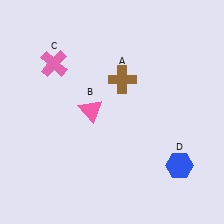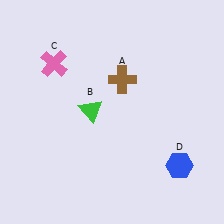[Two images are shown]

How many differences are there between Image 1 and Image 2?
There is 1 difference between the two images.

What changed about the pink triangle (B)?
In Image 1, B is pink. In Image 2, it changed to green.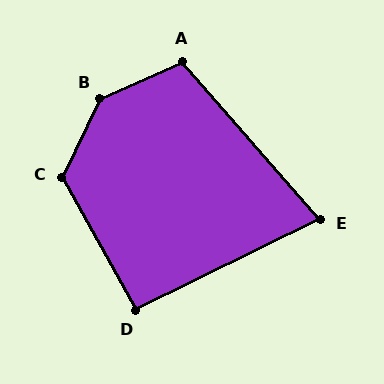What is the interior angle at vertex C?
Approximately 125 degrees (obtuse).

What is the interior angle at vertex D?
Approximately 93 degrees (approximately right).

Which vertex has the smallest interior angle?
E, at approximately 75 degrees.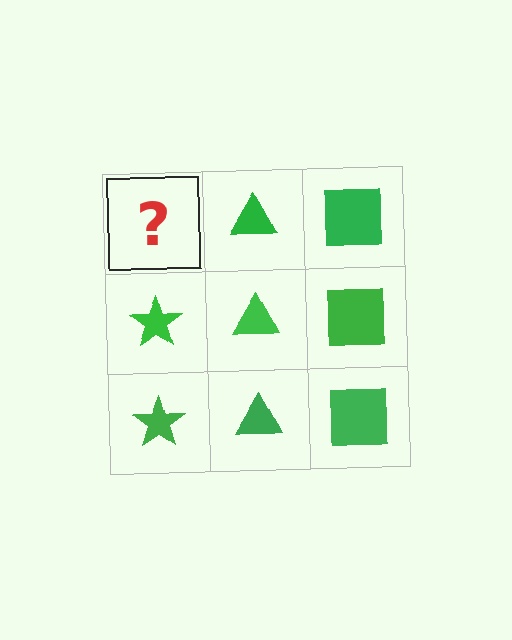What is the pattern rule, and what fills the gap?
The rule is that each column has a consistent shape. The gap should be filled with a green star.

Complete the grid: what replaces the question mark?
The question mark should be replaced with a green star.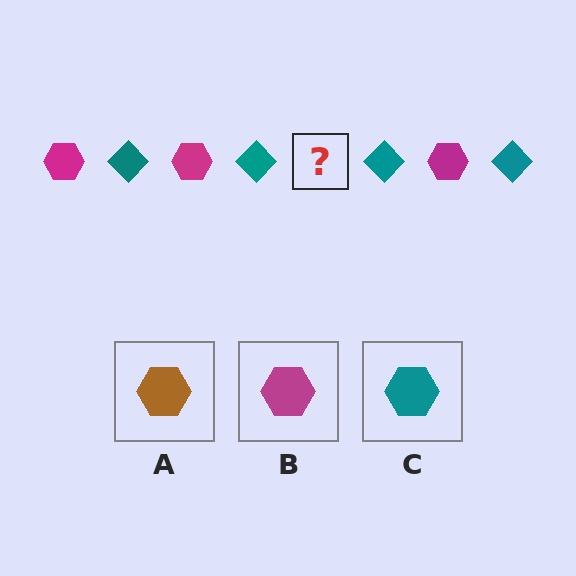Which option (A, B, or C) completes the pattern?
B.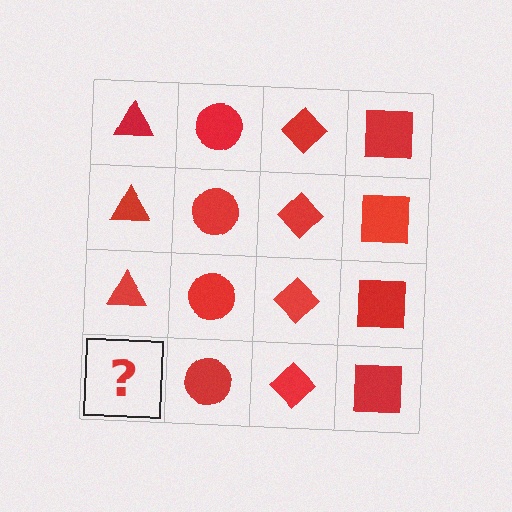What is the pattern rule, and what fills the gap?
The rule is that each column has a consistent shape. The gap should be filled with a red triangle.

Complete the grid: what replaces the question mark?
The question mark should be replaced with a red triangle.